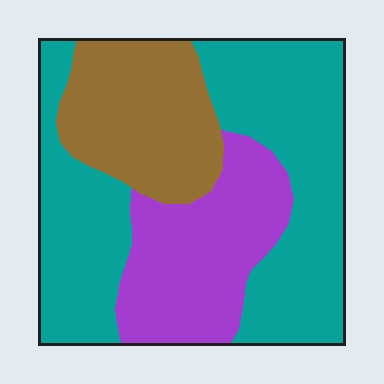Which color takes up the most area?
Teal, at roughly 50%.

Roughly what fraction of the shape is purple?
Purple covers 25% of the shape.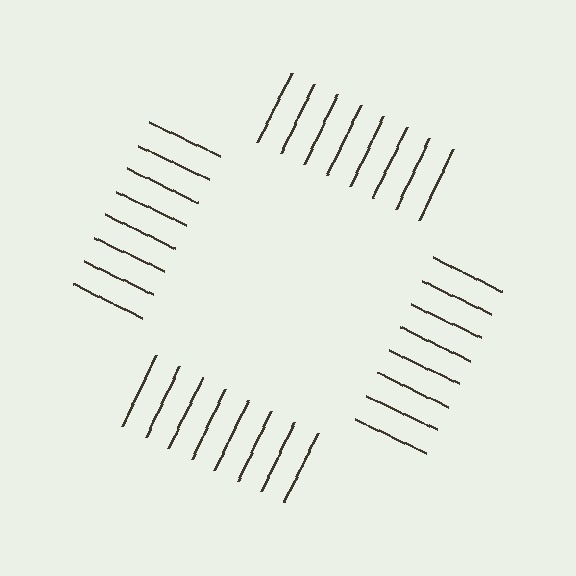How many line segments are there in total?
32 — 8 along each of the 4 edges.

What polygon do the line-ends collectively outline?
An illusory square — the line segments terminate on its edges but no continuous stroke is drawn.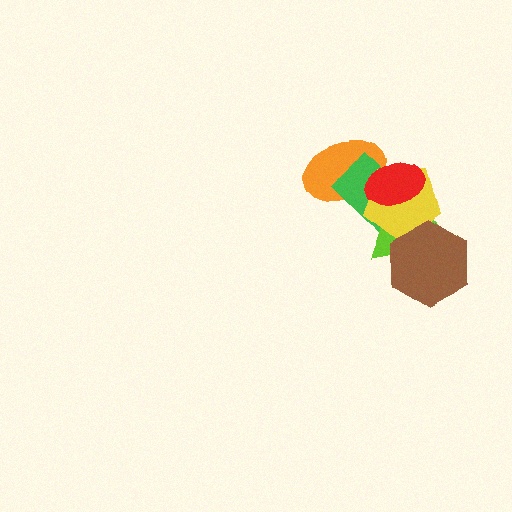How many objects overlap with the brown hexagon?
2 objects overlap with the brown hexagon.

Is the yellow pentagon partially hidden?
Yes, it is partially covered by another shape.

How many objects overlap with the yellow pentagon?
5 objects overlap with the yellow pentagon.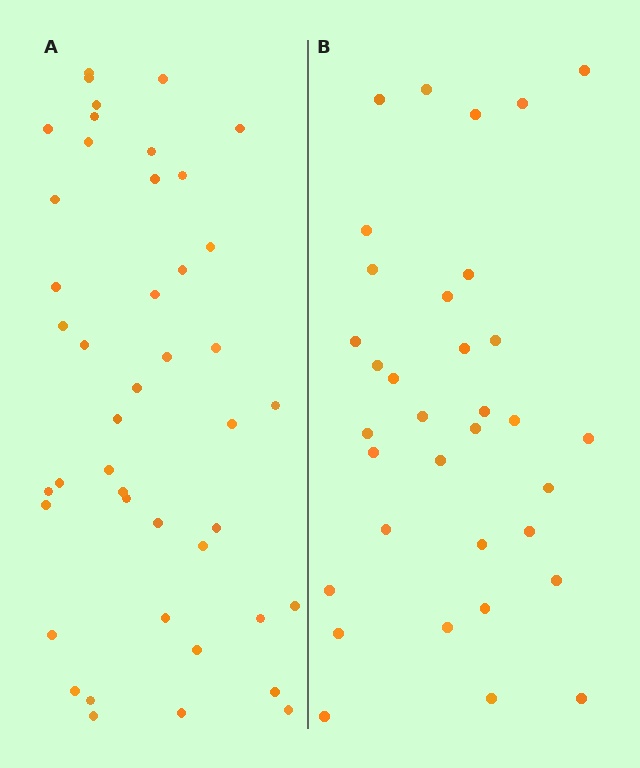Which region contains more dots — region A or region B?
Region A (the left region) has more dots.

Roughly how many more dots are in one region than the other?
Region A has roughly 10 or so more dots than region B.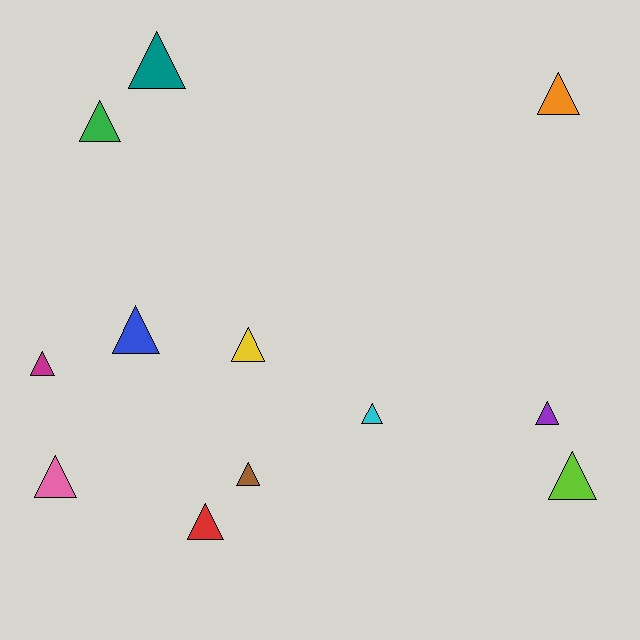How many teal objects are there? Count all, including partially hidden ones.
There is 1 teal object.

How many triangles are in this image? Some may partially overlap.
There are 12 triangles.